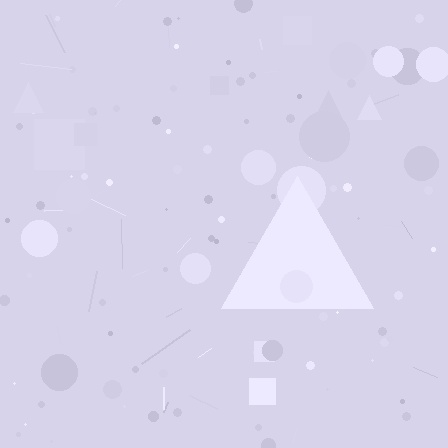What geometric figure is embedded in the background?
A triangle is embedded in the background.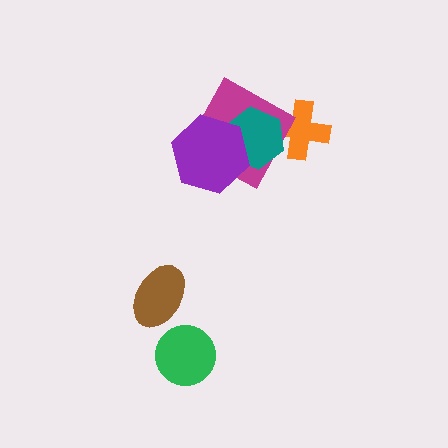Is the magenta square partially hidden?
Yes, it is partially covered by another shape.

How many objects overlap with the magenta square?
3 objects overlap with the magenta square.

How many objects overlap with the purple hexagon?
2 objects overlap with the purple hexagon.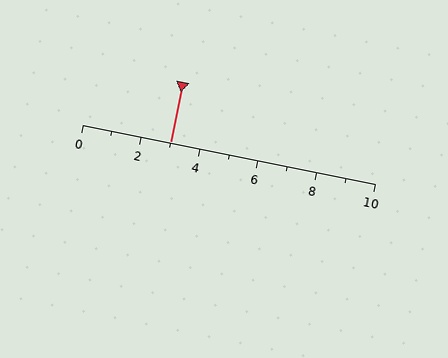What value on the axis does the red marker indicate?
The marker indicates approximately 3.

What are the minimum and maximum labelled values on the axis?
The axis runs from 0 to 10.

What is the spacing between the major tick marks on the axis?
The major ticks are spaced 2 apart.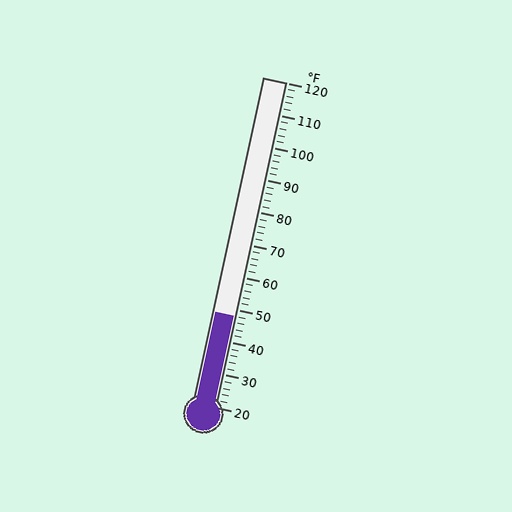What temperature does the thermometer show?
The thermometer shows approximately 48°F.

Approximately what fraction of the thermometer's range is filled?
The thermometer is filled to approximately 30% of its range.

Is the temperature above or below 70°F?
The temperature is below 70°F.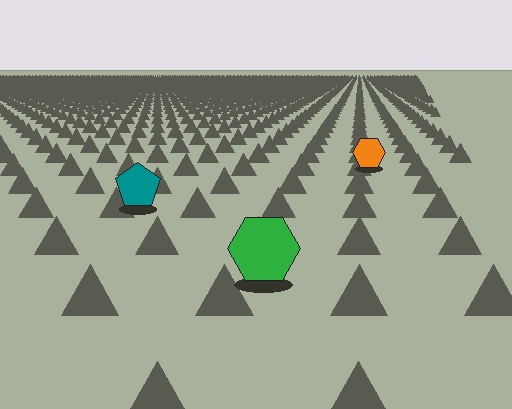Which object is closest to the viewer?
The green hexagon is closest. The texture marks near it are larger and more spread out.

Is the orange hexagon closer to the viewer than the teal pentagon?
No. The teal pentagon is closer — you can tell from the texture gradient: the ground texture is coarser near it.